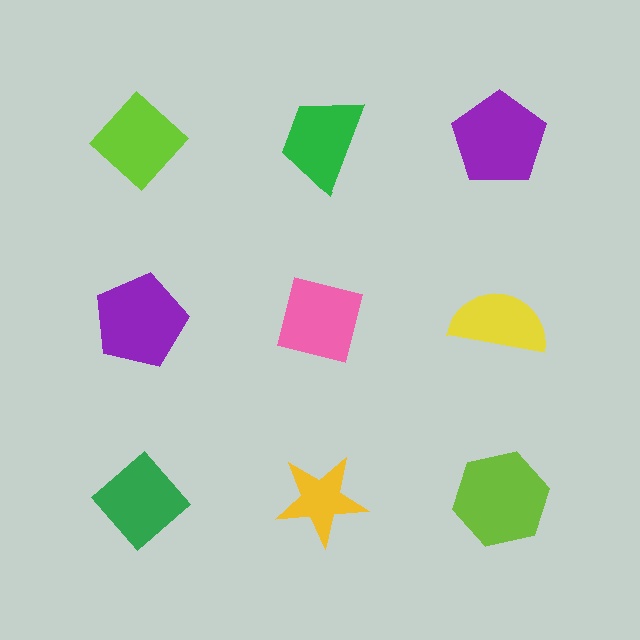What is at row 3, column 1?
A green diamond.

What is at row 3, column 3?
A lime hexagon.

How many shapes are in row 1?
3 shapes.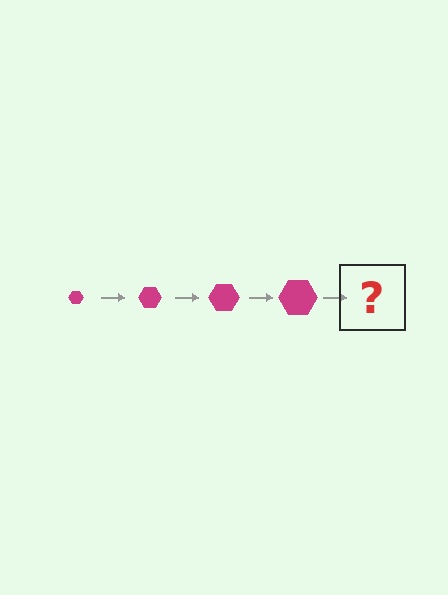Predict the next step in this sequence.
The next step is a magenta hexagon, larger than the previous one.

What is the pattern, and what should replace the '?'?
The pattern is that the hexagon gets progressively larger each step. The '?' should be a magenta hexagon, larger than the previous one.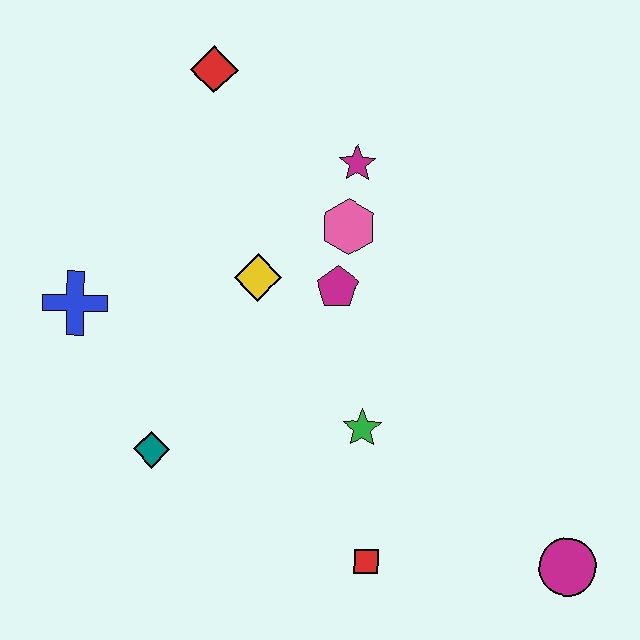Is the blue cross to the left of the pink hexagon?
Yes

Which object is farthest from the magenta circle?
The red diamond is farthest from the magenta circle.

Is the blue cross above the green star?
Yes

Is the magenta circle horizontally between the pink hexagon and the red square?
No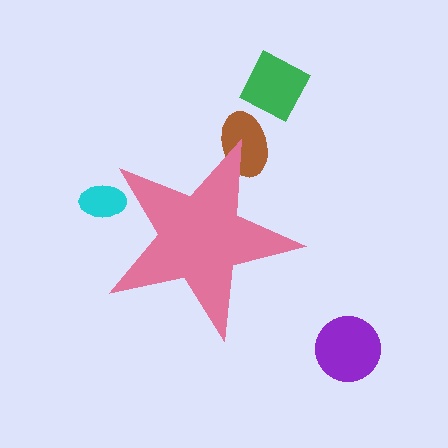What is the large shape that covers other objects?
A pink star.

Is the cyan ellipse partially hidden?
Yes, the cyan ellipse is partially hidden behind the pink star.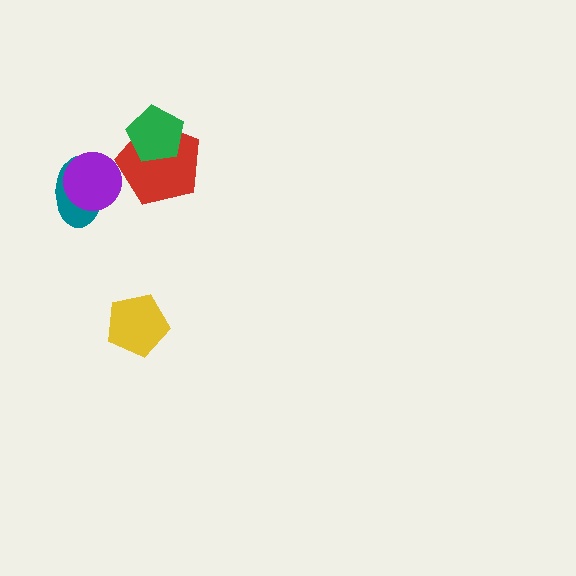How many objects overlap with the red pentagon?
1 object overlaps with the red pentagon.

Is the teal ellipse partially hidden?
Yes, it is partially covered by another shape.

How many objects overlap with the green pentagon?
1 object overlaps with the green pentagon.